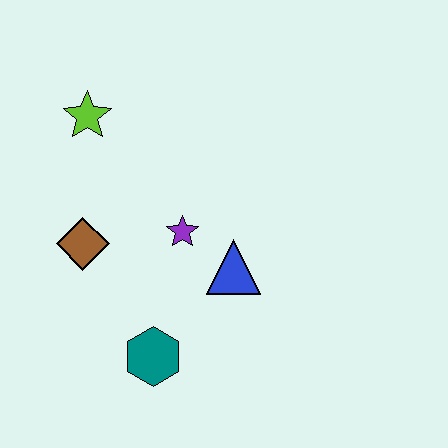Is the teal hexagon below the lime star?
Yes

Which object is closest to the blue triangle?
The purple star is closest to the blue triangle.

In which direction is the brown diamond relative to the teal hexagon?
The brown diamond is above the teal hexagon.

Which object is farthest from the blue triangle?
The lime star is farthest from the blue triangle.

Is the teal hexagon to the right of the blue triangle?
No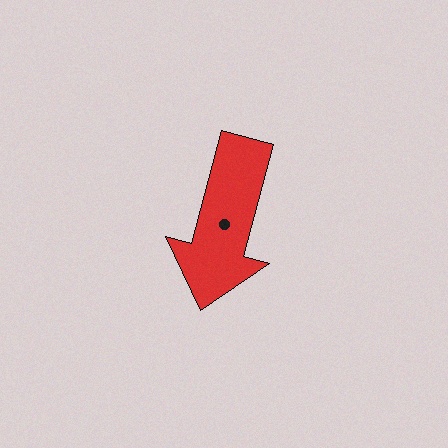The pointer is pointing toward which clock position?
Roughly 6 o'clock.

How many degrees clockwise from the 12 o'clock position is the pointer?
Approximately 195 degrees.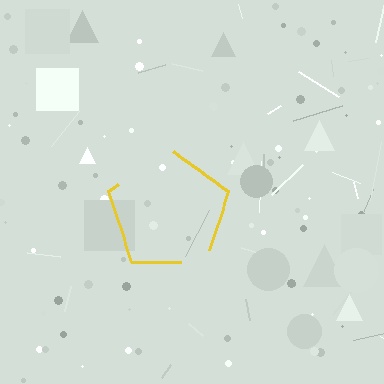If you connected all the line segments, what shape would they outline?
They would outline a pentagon.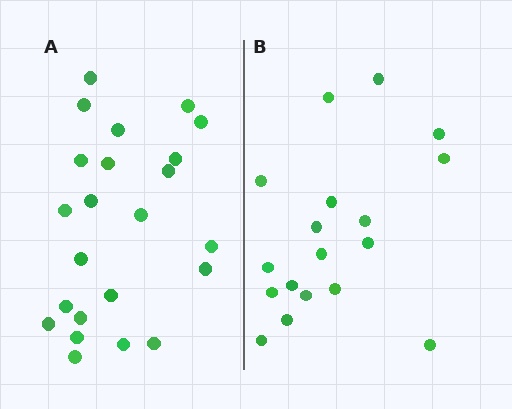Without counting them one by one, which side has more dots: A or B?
Region A (the left region) has more dots.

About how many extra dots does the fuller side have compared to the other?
Region A has about 5 more dots than region B.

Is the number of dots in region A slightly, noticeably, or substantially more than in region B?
Region A has noticeably more, but not dramatically so. The ratio is roughly 1.3 to 1.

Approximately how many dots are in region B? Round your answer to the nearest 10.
About 20 dots. (The exact count is 18, which rounds to 20.)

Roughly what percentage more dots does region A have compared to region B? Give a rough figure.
About 30% more.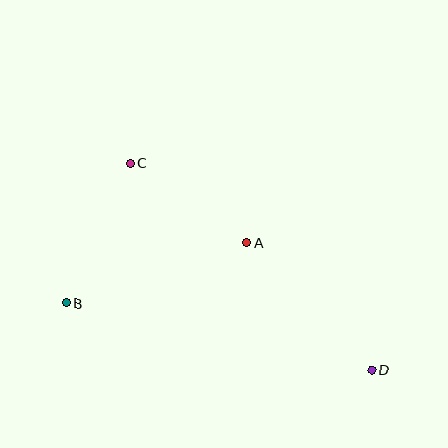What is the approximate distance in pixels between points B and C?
The distance between B and C is approximately 154 pixels.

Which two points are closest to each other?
Points A and C are closest to each other.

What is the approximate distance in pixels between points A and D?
The distance between A and D is approximately 178 pixels.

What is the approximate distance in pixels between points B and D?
The distance between B and D is approximately 313 pixels.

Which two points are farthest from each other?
Points C and D are farthest from each other.